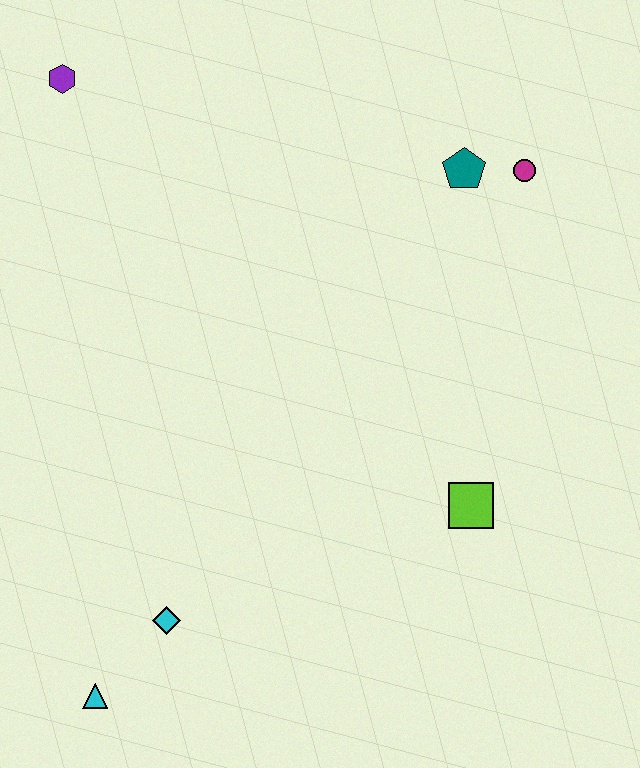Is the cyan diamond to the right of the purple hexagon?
Yes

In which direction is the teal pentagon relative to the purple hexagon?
The teal pentagon is to the right of the purple hexagon.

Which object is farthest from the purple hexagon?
The cyan triangle is farthest from the purple hexagon.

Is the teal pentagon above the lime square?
Yes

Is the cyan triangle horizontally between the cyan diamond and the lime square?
No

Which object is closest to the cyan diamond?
The cyan triangle is closest to the cyan diamond.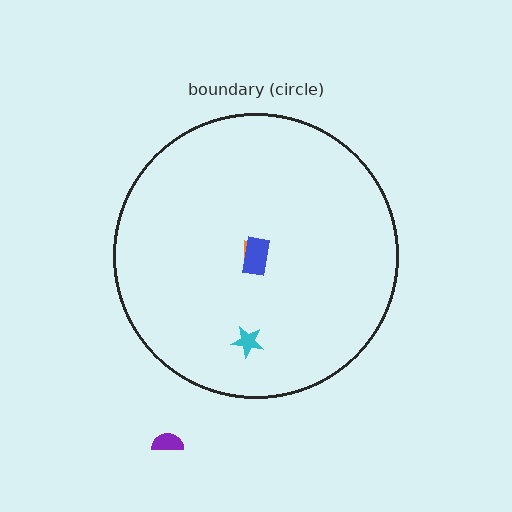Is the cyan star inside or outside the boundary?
Inside.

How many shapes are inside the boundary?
3 inside, 1 outside.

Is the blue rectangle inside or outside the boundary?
Inside.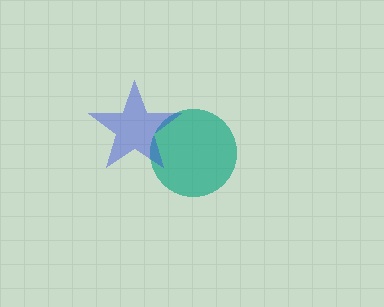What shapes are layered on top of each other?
The layered shapes are: a teal circle, a blue star.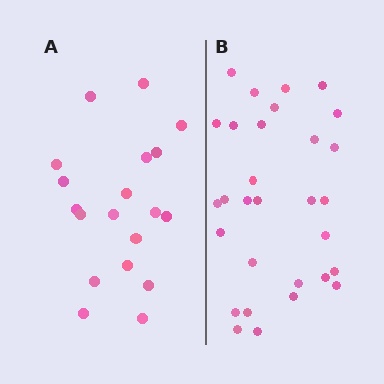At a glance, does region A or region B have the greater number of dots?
Region B (the right region) has more dots.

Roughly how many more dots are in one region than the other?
Region B has roughly 12 or so more dots than region A.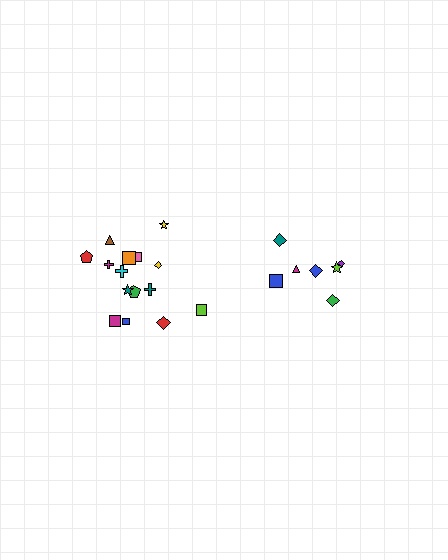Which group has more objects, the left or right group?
The left group.